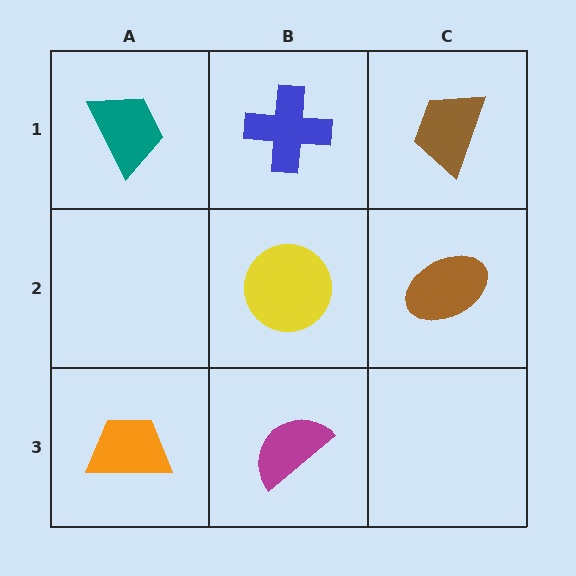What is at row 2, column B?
A yellow circle.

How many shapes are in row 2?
2 shapes.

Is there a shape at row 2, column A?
No, that cell is empty.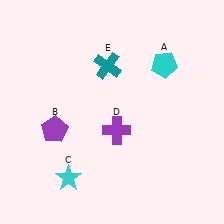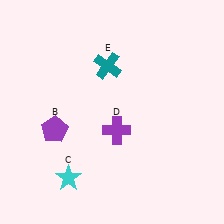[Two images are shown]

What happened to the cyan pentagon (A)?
The cyan pentagon (A) was removed in Image 2. It was in the top-right area of Image 1.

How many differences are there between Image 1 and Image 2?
There is 1 difference between the two images.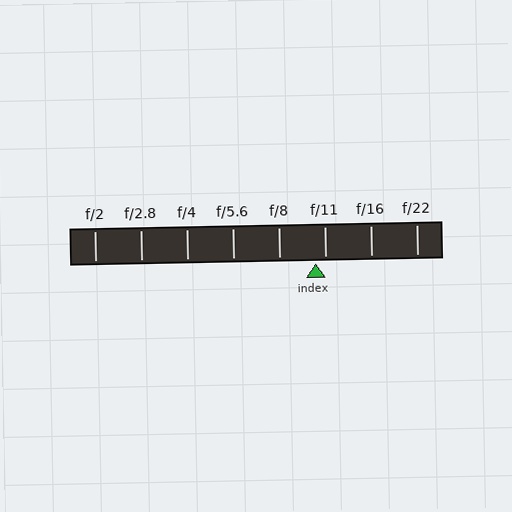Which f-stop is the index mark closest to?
The index mark is closest to f/11.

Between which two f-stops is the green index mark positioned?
The index mark is between f/8 and f/11.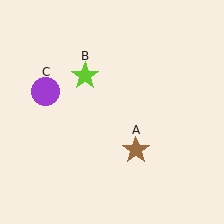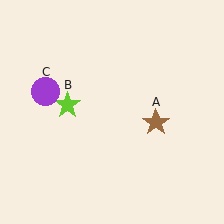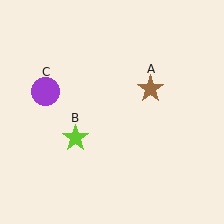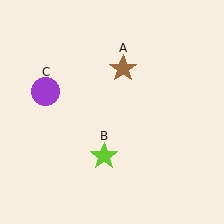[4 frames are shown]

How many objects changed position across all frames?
2 objects changed position: brown star (object A), lime star (object B).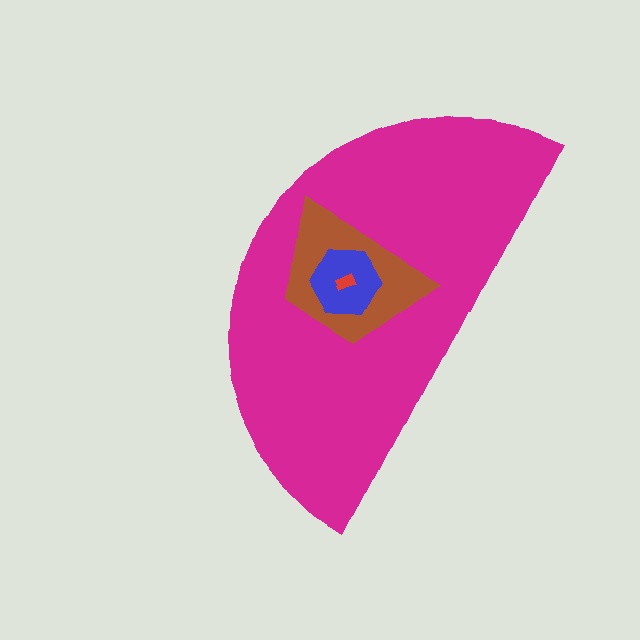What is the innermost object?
The red rectangle.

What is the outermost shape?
The magenta semicircle.